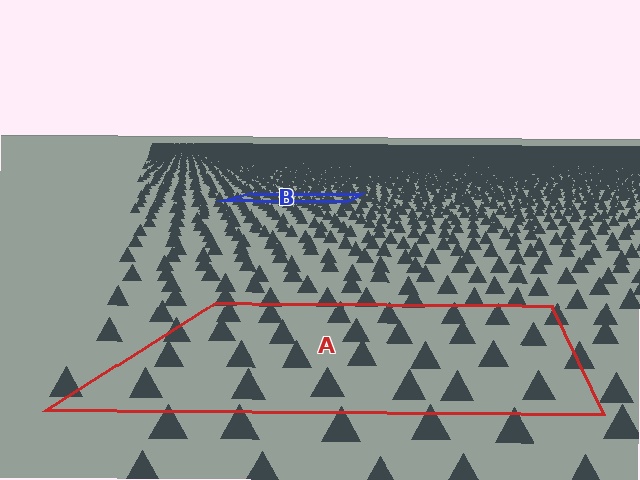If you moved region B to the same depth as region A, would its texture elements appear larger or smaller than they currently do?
They would appear larger. At a closer depth, the same texture elements are projected at a bigger on-screen size.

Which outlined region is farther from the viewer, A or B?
Region B is farther from the viewer — the texture elements inside it appear smaller and more densely packed.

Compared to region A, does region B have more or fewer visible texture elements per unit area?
Region B has more texture elements per unit area — they are packed more densely because it is farther away.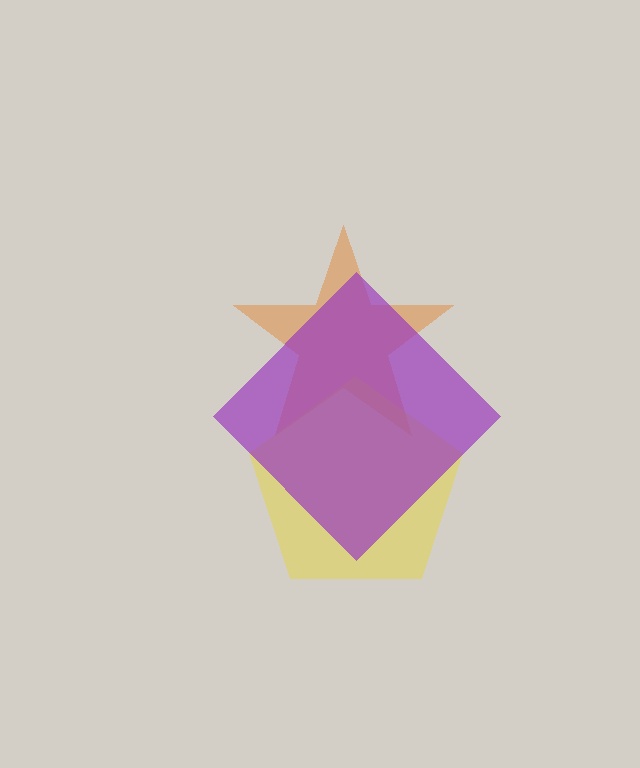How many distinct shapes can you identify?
There are 3 distinct shapes: an orange star, a yellow pentagon, a purple diamond.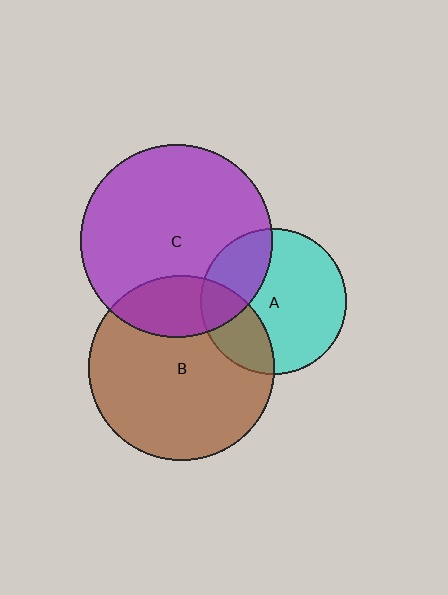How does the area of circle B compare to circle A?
Approximately 1.6 times.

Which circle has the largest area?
Circle C (purple).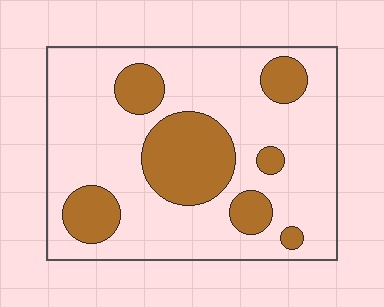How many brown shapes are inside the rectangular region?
7.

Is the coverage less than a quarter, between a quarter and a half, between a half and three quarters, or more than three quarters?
Between a quarter and a half.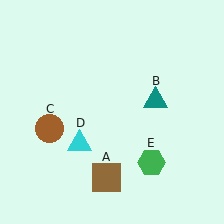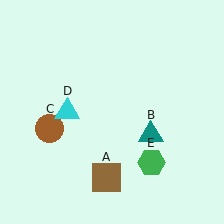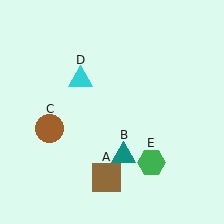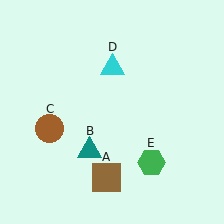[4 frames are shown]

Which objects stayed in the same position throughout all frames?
Brown square (object A) and brown circle (object C) and green hexagon (object E) remained stationary.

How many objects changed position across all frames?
2 objects changed position: teal triangle (object B), cyan triangle (object D).